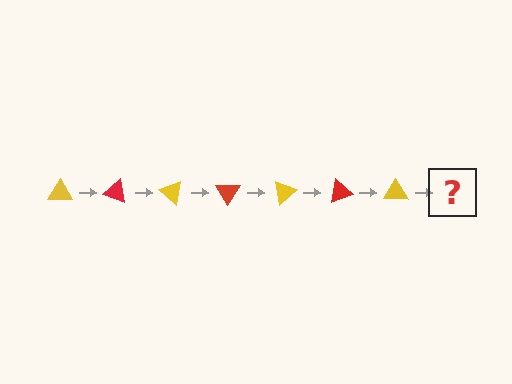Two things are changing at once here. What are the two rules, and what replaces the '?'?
The two rules are that it rotates 20 degrees each step and the color cycles through yellow and red. The '?' should be a red triangle, rotated 140 degrees from the start.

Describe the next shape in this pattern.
It should be a red triangle, rotated 140 degrees from the start.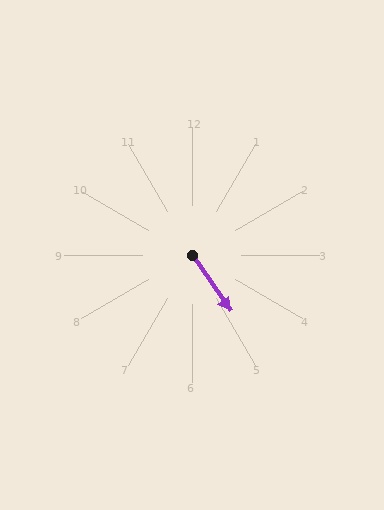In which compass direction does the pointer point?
Southeast.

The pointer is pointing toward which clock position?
Roughly 5 o'clock.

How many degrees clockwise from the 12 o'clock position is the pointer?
Approximately 146 degrees.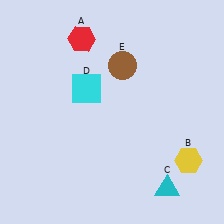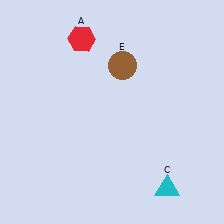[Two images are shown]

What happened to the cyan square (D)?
The cyan square (D) was removed in Image 2. It was in the top-left area of Image 1.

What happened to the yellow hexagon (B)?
The yellow hexagon (B) was removed in Image 2. It was in the bottom-right area of Image 1.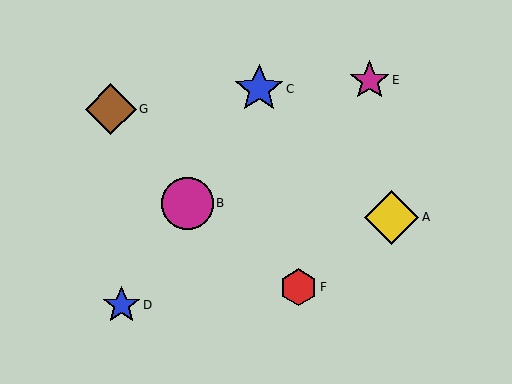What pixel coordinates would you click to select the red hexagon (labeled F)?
Click at (298, 287) to select the red hexagon F.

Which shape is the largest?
The yellow diamond (labeled A) is the largest.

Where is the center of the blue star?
The center of the blue star is at (259, 89).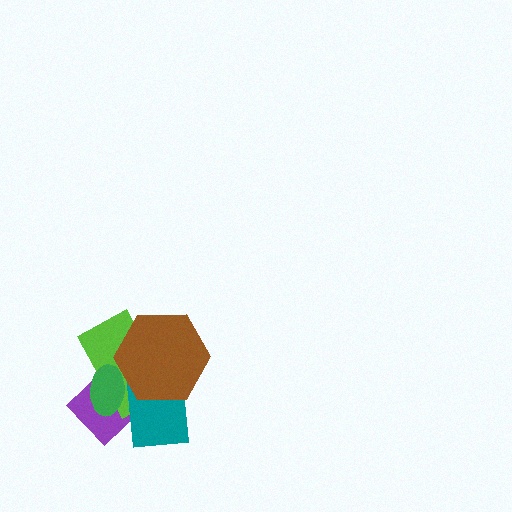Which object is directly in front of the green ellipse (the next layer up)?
The teal rectangle is directly in front of the green ellipse.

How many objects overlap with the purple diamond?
3 objects overlap with the purple diamond.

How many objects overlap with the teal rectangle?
4 objects overlap with the teal rectangle.